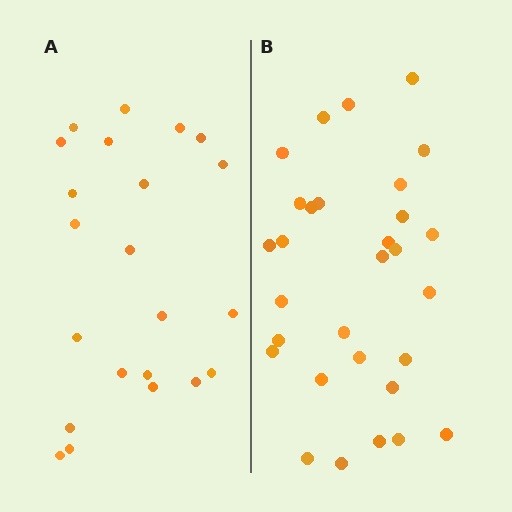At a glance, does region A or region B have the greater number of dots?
Region B (the right region) has more dots.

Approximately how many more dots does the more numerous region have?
Region B has roughly 8 or so more dots than region A.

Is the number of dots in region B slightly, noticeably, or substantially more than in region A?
Region B has noticeably more, but not dramatically so. The ratio is roughly 1.4 to 1.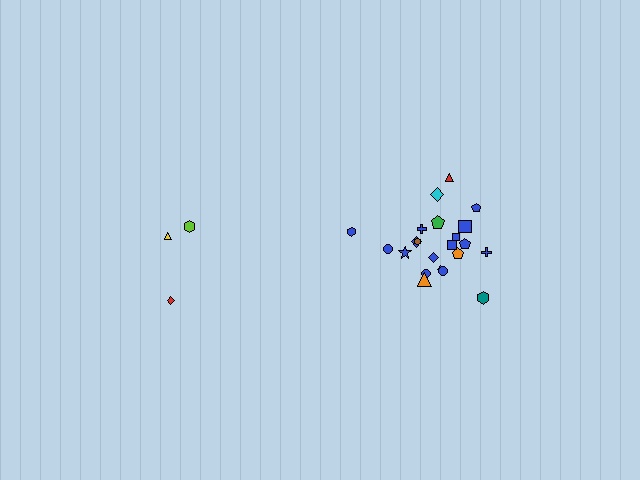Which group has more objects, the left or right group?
The right group.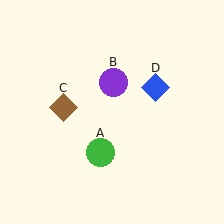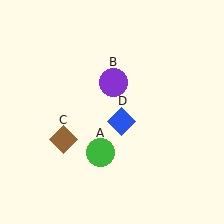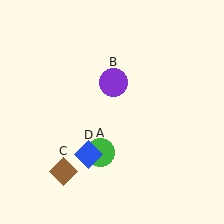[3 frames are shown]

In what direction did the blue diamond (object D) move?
The blue diamond (object D) moved down and to the left.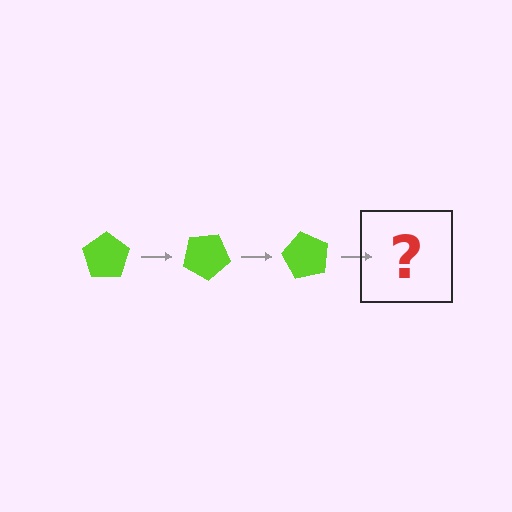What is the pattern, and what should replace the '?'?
The pattern is that the pentagon rotates 30 degrees each step. The '?' should be a lime pentagon rotated 90 degrees.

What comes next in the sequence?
The next element should be a lime pentagon rotated 90 degrees.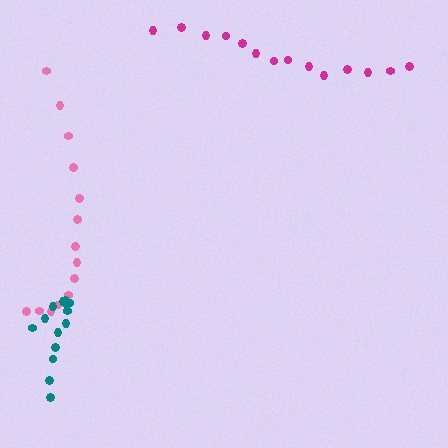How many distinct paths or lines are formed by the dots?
There are 3 distinct paths.